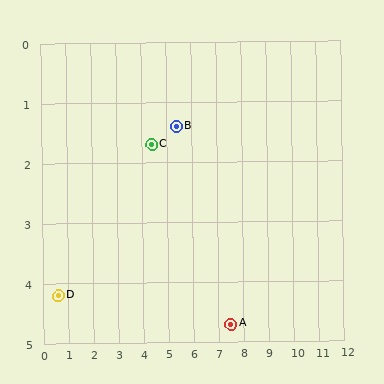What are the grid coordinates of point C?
Point C is at approximately (4.4, 1.7).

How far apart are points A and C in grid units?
Points A and C are about 4.3 grid units apart.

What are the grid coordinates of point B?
Point B is at approximately (5.4, 1.4).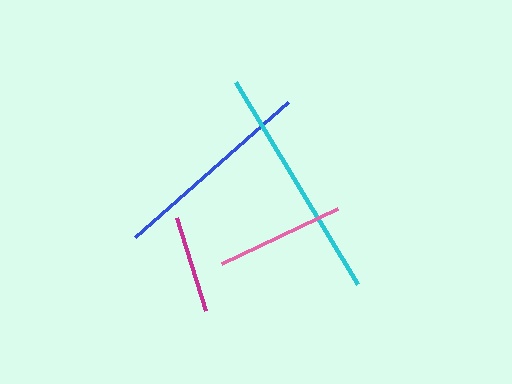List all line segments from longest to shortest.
From longest to shortest: cyan, blue, pink, magenta.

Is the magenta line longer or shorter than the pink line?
The pink line is longer than the magenta line.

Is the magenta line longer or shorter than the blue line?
The blue line is longer than the magenta line.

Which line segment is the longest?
The cyan line is the longest at approximately 236 pixels.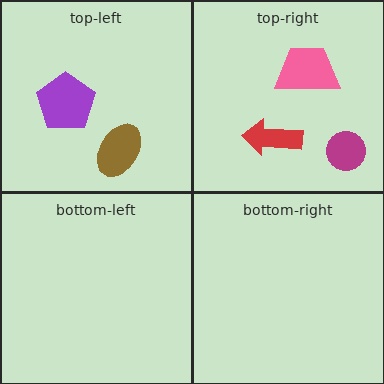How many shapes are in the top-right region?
3.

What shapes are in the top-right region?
The red arrow, the magenta circle, the pink trapezoid.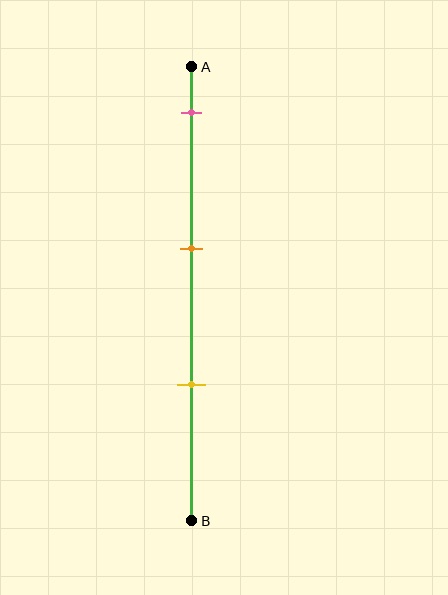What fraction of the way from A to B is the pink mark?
The pink mark is approximately 10% (0.1) of the way from A to B.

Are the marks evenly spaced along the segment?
Yes, the marks are approximately evenly spaced.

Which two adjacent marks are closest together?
The orange and yellow marks are the closest adjacent pair.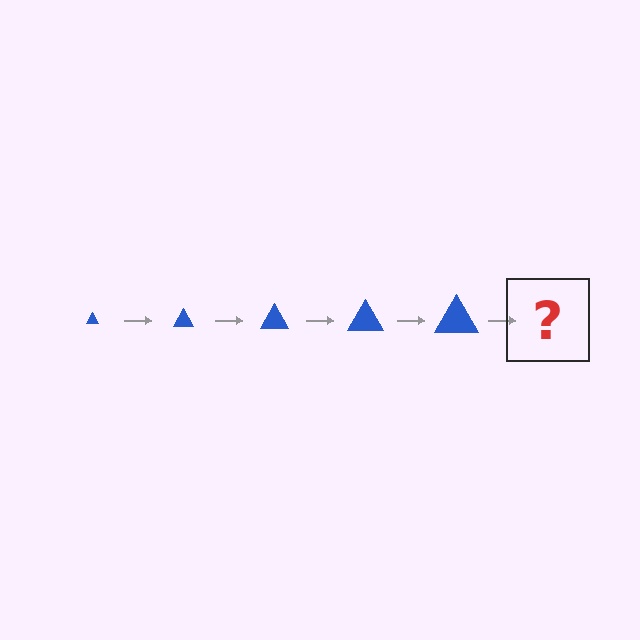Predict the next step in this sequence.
The next step is a blue triangle, larger than the previous one.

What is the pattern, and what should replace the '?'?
The pattern is that the triangle gets progressively larger each step. The '?' should be a blue triangle, larger than the previous one.